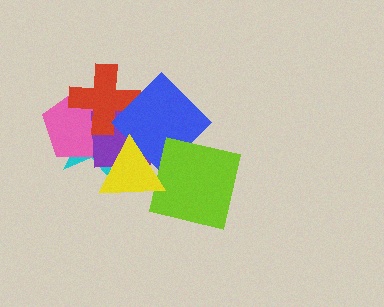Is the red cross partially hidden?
Yes, it is partially covered by another shape.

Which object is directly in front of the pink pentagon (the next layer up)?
The purple square is directly in front of the pink pentagon.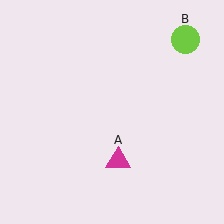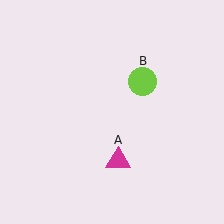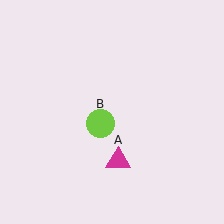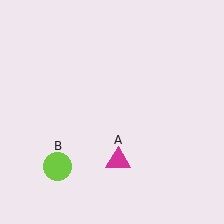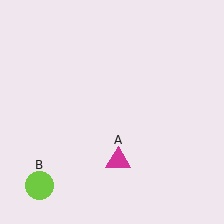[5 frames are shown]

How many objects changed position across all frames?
1 object changed position: lime circle (object B).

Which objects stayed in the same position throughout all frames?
Magenta triangle (object A) remained stationary.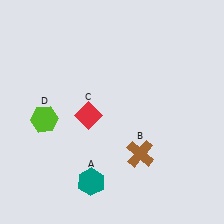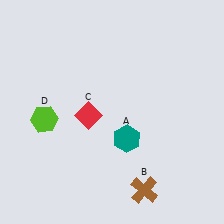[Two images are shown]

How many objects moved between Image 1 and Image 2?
2 objects moved between the two images.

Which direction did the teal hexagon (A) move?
The teal hexagon (A) moved up.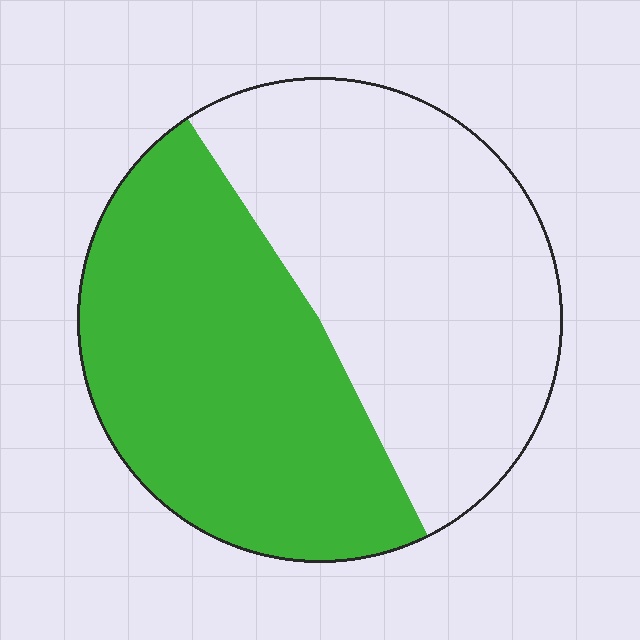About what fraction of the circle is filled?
About one half (1/2).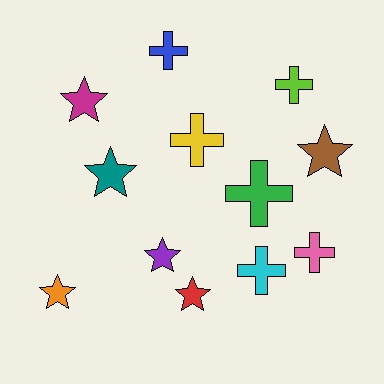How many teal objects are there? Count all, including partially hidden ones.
There is 1 teal object.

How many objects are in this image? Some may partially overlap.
There are 12 objects.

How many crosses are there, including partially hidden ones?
There are 6 crosses.